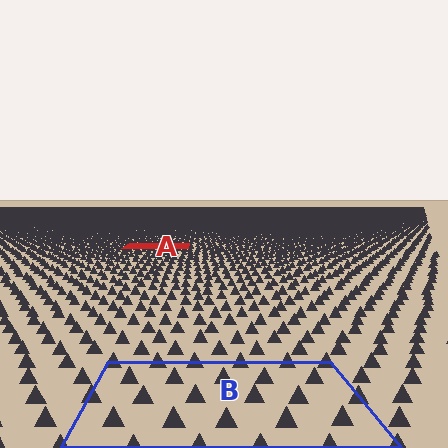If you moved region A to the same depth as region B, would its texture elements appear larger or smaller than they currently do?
They would appear larger. At a closer depth, the same texture elements are projected at a bigger on-screen size.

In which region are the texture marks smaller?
The texture marks are smaller in region A, because it is farther away.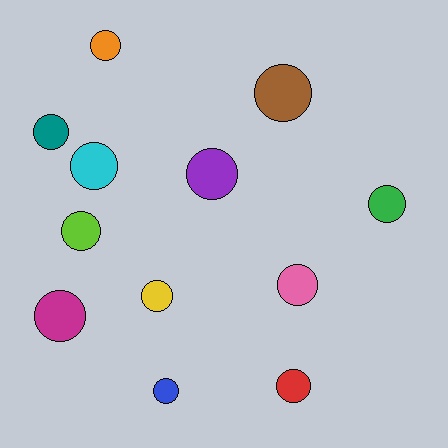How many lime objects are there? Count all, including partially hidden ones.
There is 1 lime object.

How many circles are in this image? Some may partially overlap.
There are 12 circles.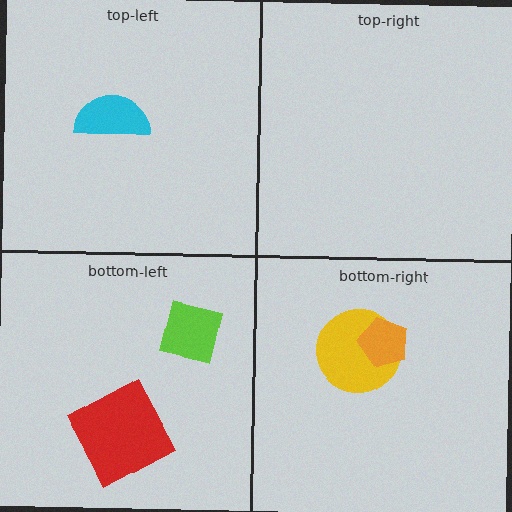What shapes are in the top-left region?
The cyan semicircle.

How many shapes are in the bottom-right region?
2.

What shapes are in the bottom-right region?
The yellow circle, the orange pentagon.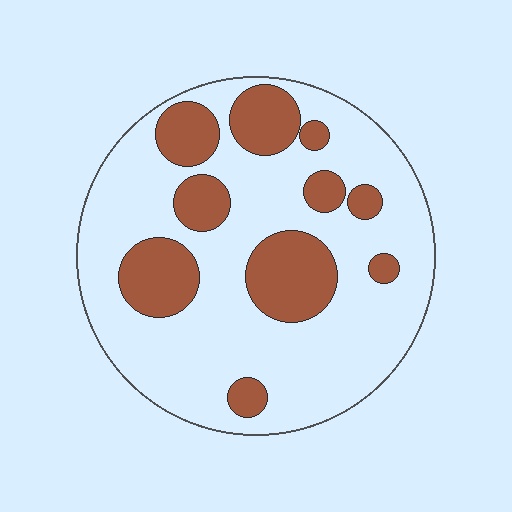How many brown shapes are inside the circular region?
10.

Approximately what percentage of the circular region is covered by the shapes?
Approximately 25%.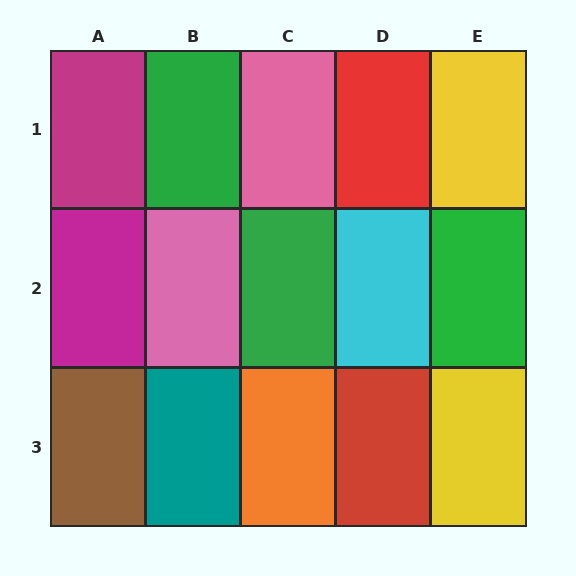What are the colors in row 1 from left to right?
Magenta, green, pink, red, yellow.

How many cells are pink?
2 cells are pink.